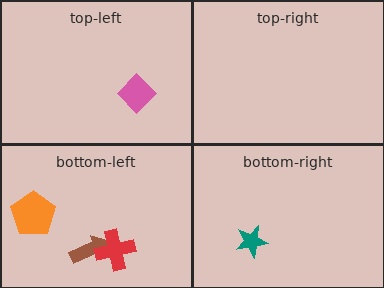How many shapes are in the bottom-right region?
1.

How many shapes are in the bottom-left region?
3.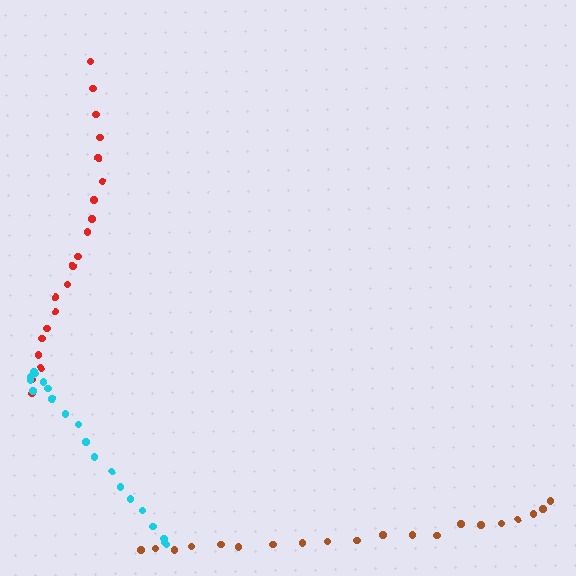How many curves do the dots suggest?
There are 3 distinct paths.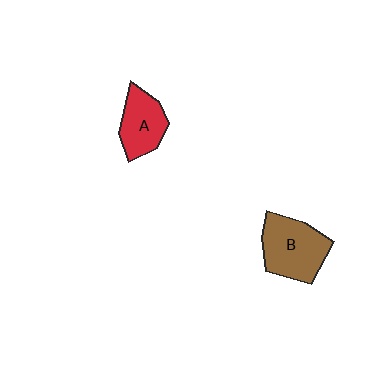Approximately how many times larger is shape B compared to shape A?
Approximately 1.4 times.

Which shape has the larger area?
Shape B (brown).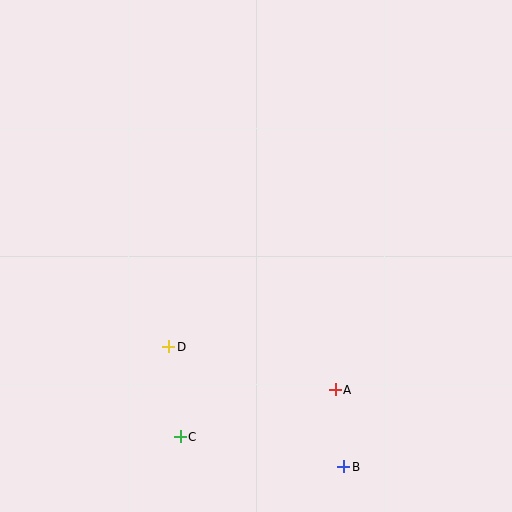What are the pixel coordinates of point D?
Point D is at (169, 347).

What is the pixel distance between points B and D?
The distance between B and D is 212 pixels.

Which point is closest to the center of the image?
Point D at (169, 347) is closest to the center.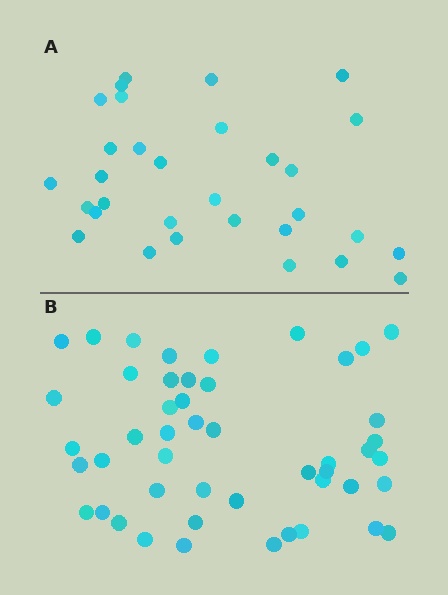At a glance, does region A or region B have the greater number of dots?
Region B (the bottom region) has more dots.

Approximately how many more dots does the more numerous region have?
Region B has approximately 15 more dots than region A.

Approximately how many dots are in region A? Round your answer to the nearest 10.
About 30 dots. (The exact count is 31, which rounds to 30.)